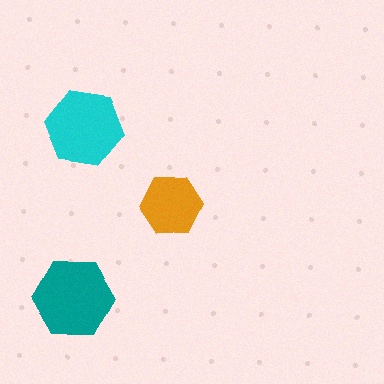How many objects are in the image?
There are 3 objects in the image.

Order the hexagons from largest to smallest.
the teal one, the cyan one, the orange one.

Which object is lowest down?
The teal hexagon is bottommost.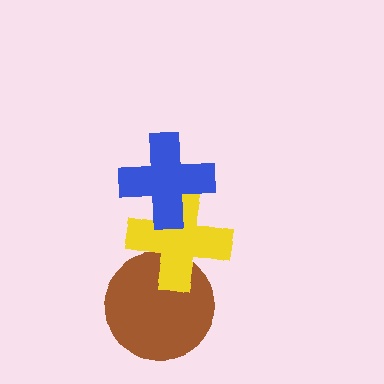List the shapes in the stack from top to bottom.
From top to bottom: the blue cross, the yellow cross, the brown circle.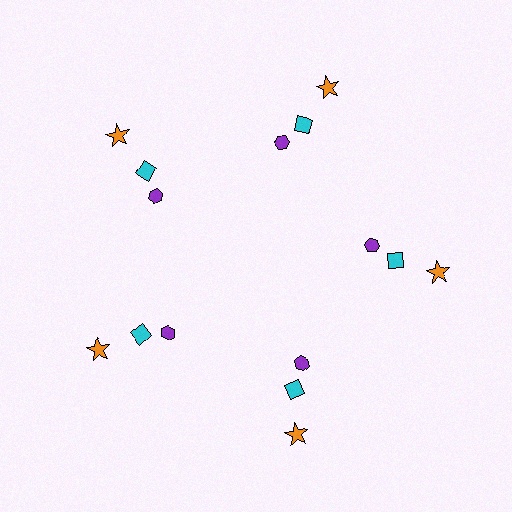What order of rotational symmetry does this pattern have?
This pattern has 5-fold rotational symmetry.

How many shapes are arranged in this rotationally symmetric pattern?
There are 15 shapes, arranged in 5 groups of 3.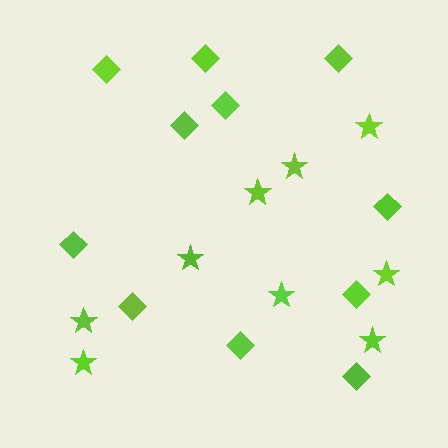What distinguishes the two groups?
There are 2 groups: one group of diamonds (11) and one group of stars (9).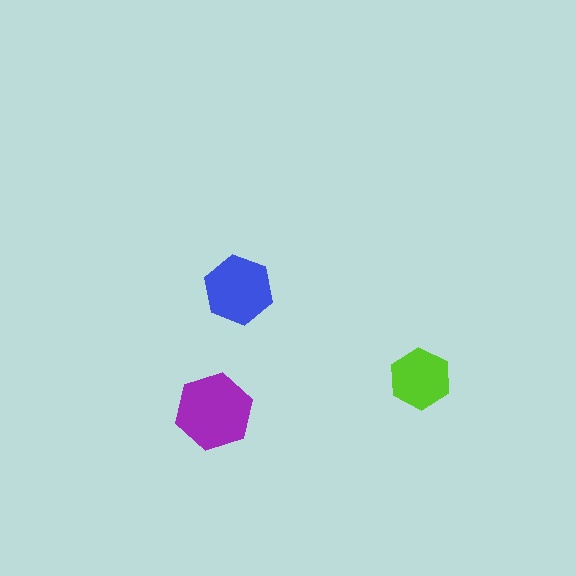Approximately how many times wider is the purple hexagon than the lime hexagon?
About 1.5 times wider.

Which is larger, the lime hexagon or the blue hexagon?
The blue one.